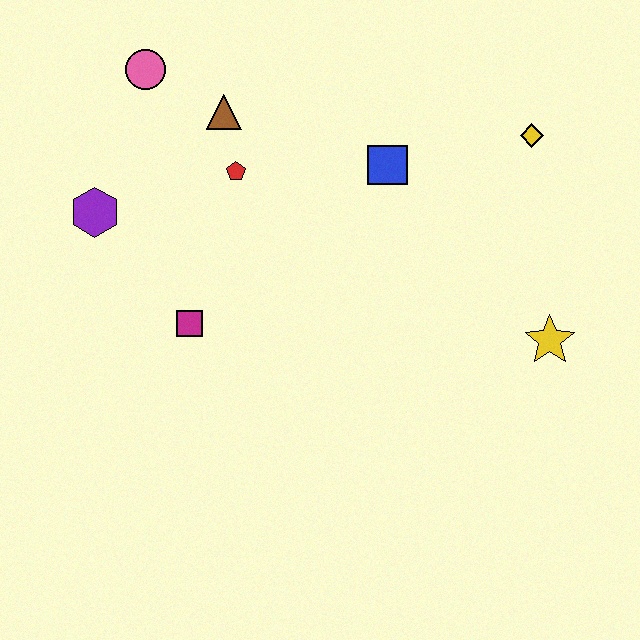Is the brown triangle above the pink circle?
No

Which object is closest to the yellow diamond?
The blue square is closest to the yellow diamond.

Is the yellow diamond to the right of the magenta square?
Yes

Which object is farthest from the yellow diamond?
The purple hexagon is farthest from the yellow diamond.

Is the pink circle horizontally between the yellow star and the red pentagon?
No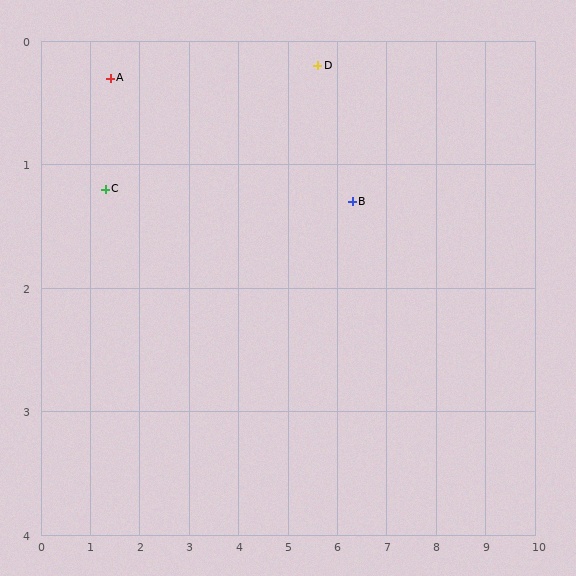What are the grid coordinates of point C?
Point C is at approximately (1.3, 1.2).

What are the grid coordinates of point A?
Point A is at approximately (1.4, 0.3).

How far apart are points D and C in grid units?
Points D and C are about 4.4 grid units apart.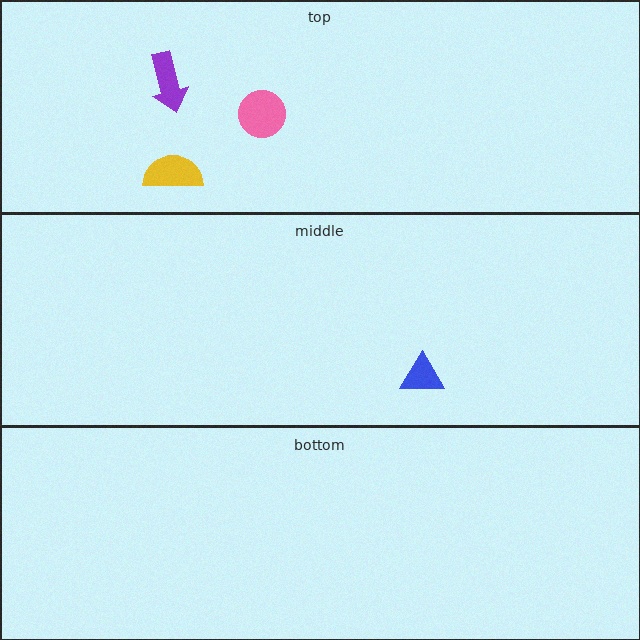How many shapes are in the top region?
3.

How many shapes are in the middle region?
1.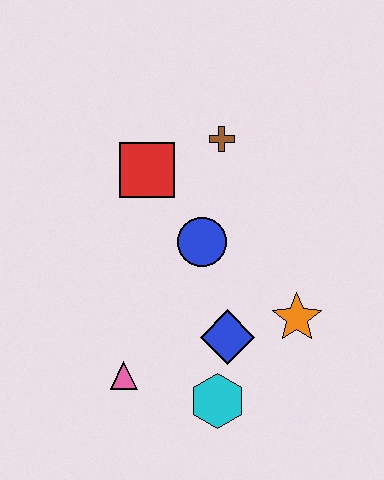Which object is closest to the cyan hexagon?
The blue diamond is closest to the cyan hexagon.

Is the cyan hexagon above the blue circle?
No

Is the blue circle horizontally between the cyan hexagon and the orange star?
No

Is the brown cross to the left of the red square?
No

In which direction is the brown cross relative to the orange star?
The brown cross is above the orange star.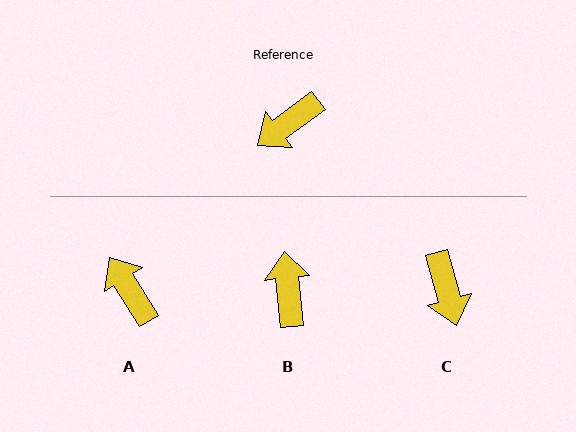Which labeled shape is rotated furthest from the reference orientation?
B, about 121 degrees away.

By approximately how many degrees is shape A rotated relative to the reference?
Approximately 94 degrees clockwise.